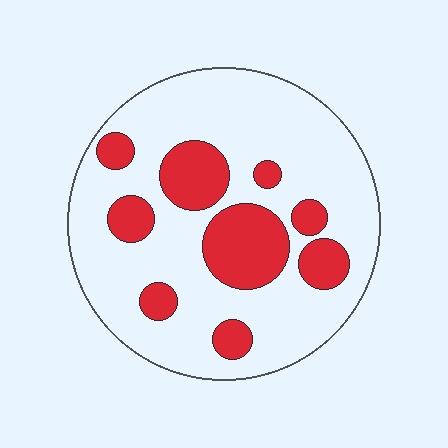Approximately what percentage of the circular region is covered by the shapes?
Approximately 25%.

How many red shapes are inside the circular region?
9.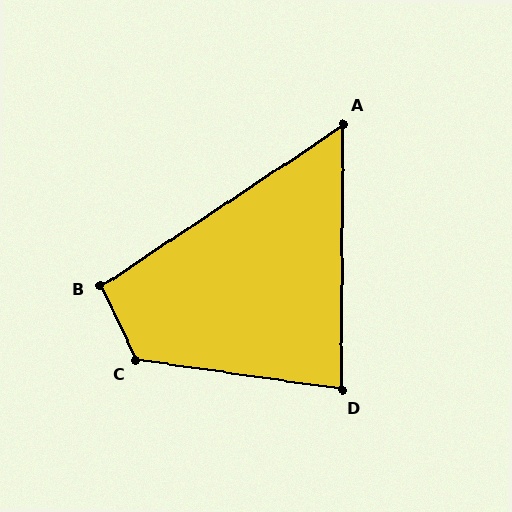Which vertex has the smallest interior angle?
A, at approximately 56 degrees.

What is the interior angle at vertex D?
Approximately 82 degrees (acute).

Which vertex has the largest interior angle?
C, at approximately 124 degrees.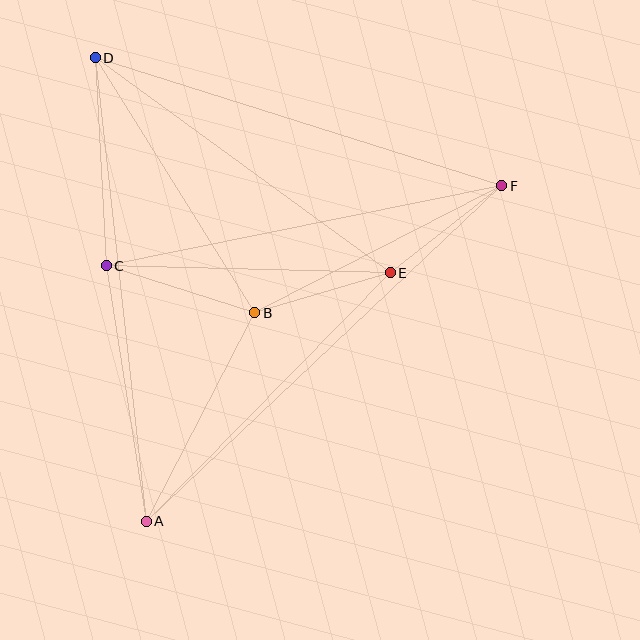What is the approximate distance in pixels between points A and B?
The distance between A and B is approximately 235 pixels.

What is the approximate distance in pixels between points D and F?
The distance between D and F is approximately 426 pixels.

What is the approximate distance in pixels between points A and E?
The distance between A and E is approximately 348 pixels.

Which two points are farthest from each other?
Points A and F are farthest from each other.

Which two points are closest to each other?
Points B and E are closest to each other.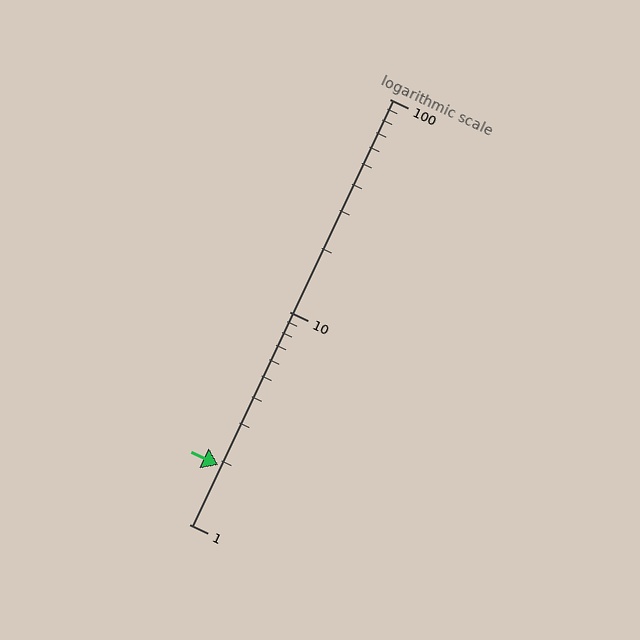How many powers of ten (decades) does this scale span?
The scale spans 2 decades, from 1 to 100.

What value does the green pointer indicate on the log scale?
The pointer indicates approximately 1.9.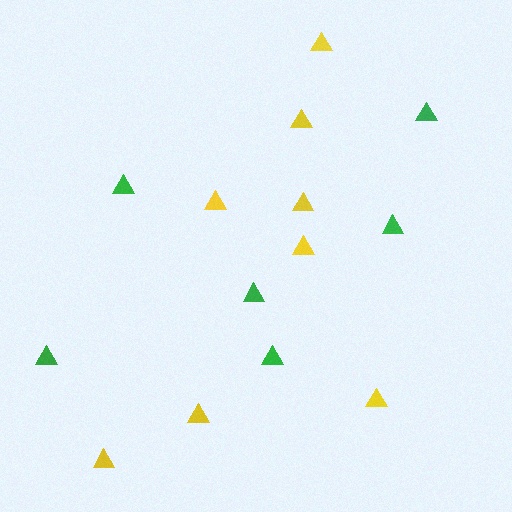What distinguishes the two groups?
There are 2 groups: one group of green triangles (6) and one group of yellow triangles (8).